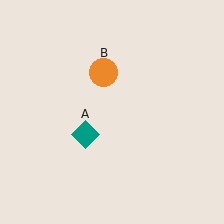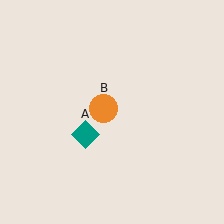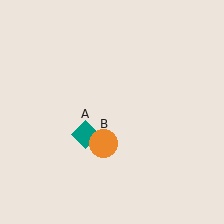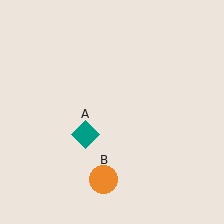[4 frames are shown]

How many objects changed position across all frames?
1 object changed position: orange circle (object B).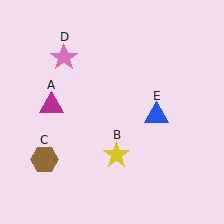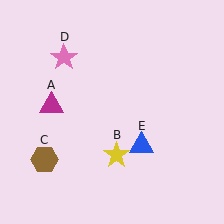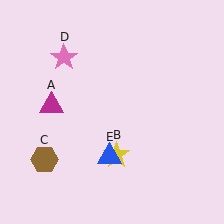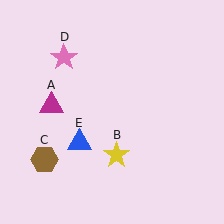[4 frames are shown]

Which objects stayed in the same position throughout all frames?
Magenta triangle (object A) and yellow star (object B) and brown hexagon (object C) and pink star (object D) remained stationary.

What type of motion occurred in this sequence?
The blue triangle (object E) rotated clockwise around the center of the scene.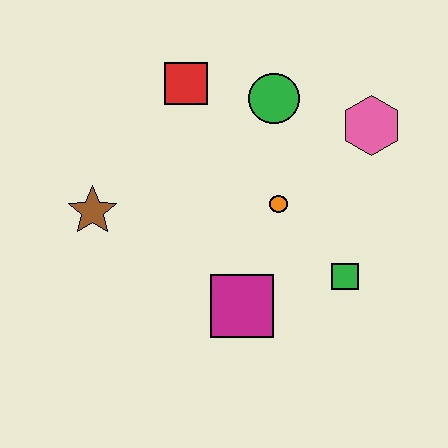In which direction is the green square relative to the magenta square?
The green square is to the right of the magenta square.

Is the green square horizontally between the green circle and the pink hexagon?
Yes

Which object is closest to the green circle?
The red square is closest to the green circle.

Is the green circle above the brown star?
Yes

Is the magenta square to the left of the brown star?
No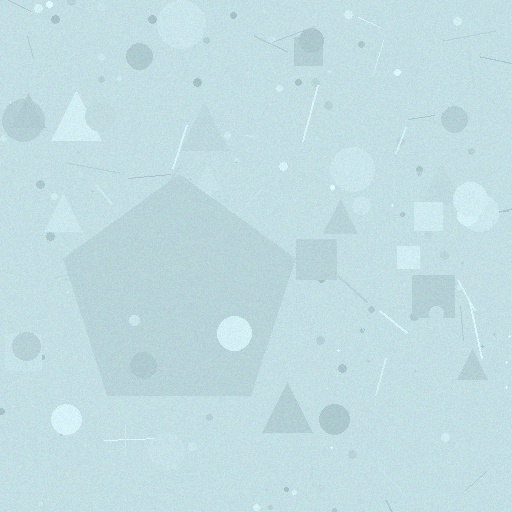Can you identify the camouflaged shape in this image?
The camouflaged shape is a pentagon.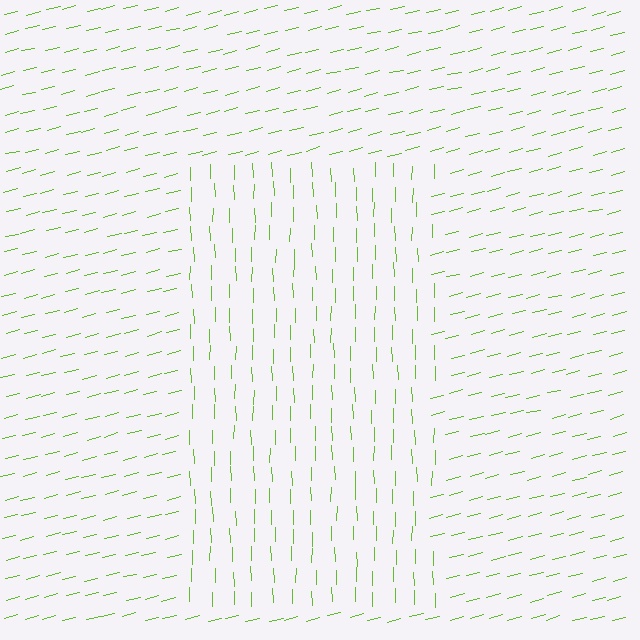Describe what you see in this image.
The image is filled with small lime line segments. A rectangle region in the image has lines oriented differently from the surrounding lines, creating a visible texture boundary.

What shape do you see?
I see a rectangle.